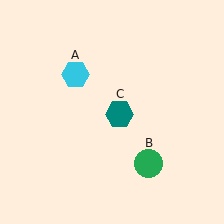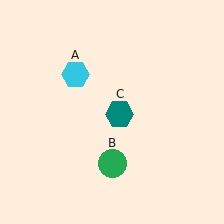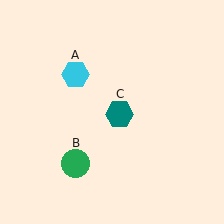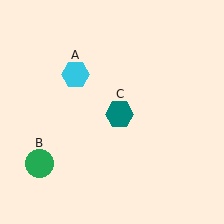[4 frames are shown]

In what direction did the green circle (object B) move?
The green circle (object B) moved left.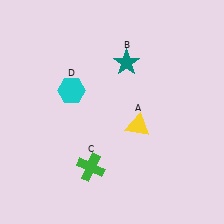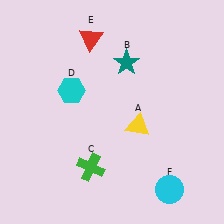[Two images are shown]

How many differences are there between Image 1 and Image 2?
There are 2 differences between the two images.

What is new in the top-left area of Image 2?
A red triangle (E) was added in the top-left area of Image 2.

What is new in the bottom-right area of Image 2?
A cyan circle (F) was added in the bottom-right area of Image 2.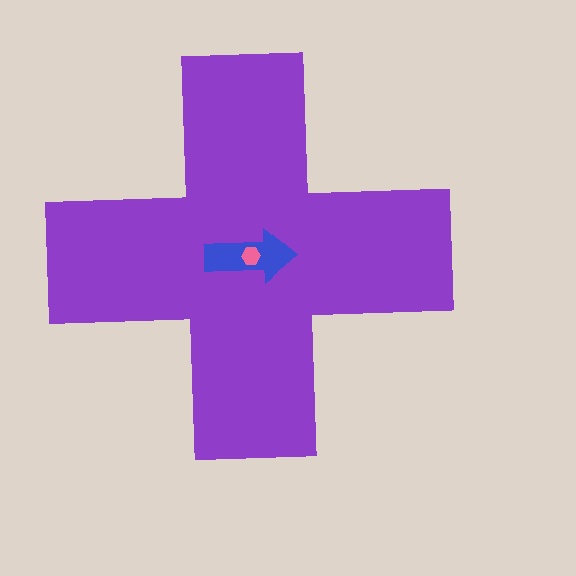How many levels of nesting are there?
3.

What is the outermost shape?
The purple cross.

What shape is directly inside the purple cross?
The blue arrow.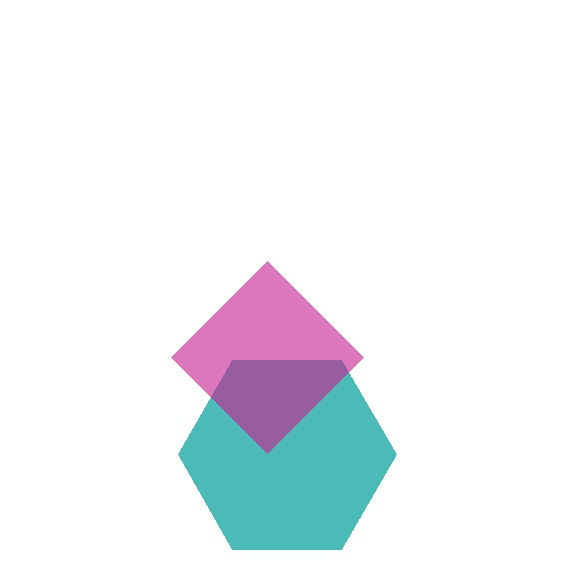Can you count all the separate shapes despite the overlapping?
Yes, there are 2 separate shapes.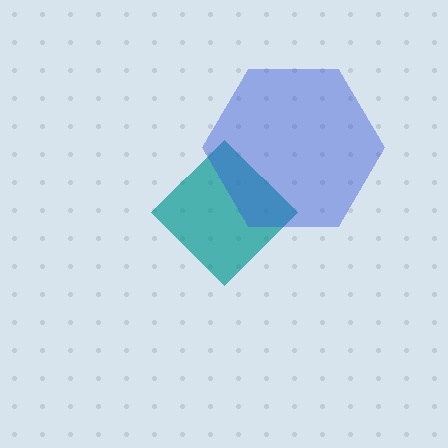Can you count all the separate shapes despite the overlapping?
Yes, there are 2 separate shapes.